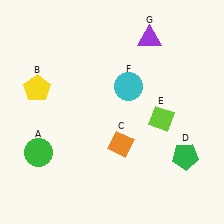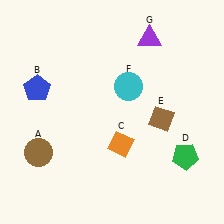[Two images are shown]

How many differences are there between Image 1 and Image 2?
There are 3 differences between the two images.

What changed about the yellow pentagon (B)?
In Image 1, B is yellow. In Image 2, it changed to blue.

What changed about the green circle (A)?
In Image 1, A is green. In Image 2, it changed to brown.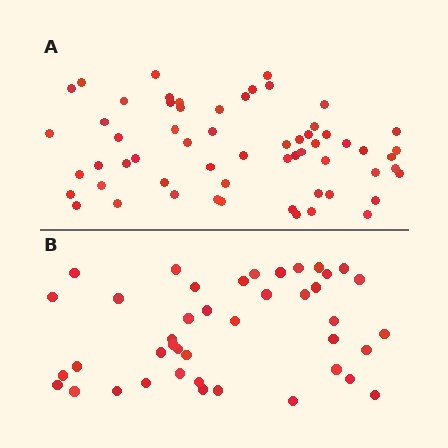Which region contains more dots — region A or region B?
Region A (the top region) has more dots.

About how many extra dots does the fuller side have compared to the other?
Region A has approximately 20 more dots than region B.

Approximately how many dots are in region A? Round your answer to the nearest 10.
About 60 dots.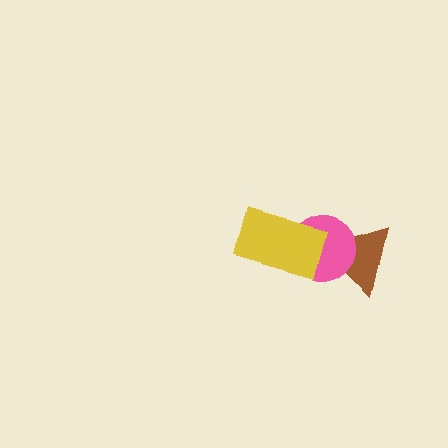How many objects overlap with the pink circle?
2 objects overlap with the pink circle.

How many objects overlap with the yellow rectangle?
1 object overlaps with the yellow rectangle.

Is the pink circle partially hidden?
Yes, it is partially covered by another shape.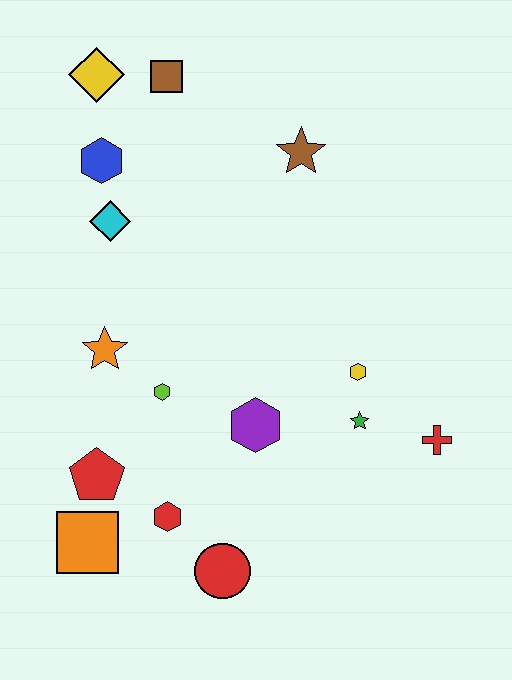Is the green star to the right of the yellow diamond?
Yes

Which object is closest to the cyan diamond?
The blue hexagon is closest to the cyan diamond.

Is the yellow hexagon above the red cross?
Yes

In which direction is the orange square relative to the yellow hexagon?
The orange square is to the left of the yellow hexagon.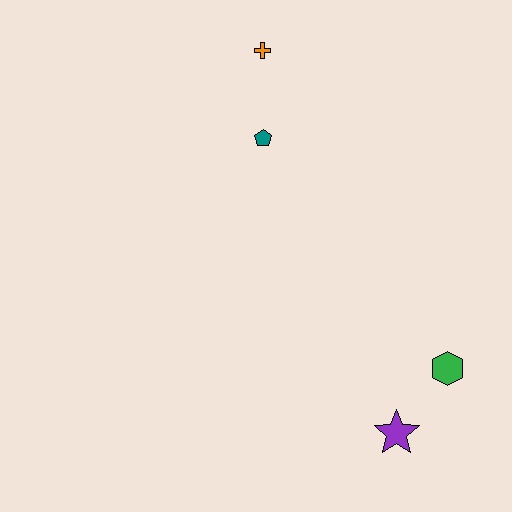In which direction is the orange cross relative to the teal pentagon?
The orange cross is above the teal pentagon.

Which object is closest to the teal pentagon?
The orange cross is closest to the teal pentagon.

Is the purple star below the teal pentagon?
Yes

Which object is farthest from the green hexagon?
The orange cross is farthest from the green hexagon.